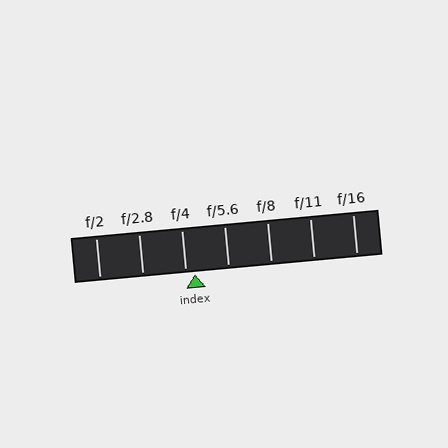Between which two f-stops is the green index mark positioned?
The index mark is between f/4 and f/5.6.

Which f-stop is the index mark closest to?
The index mark is closest to f/4.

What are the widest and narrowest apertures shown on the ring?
The widest aperture shown is f/2 and the narrowest is f/16.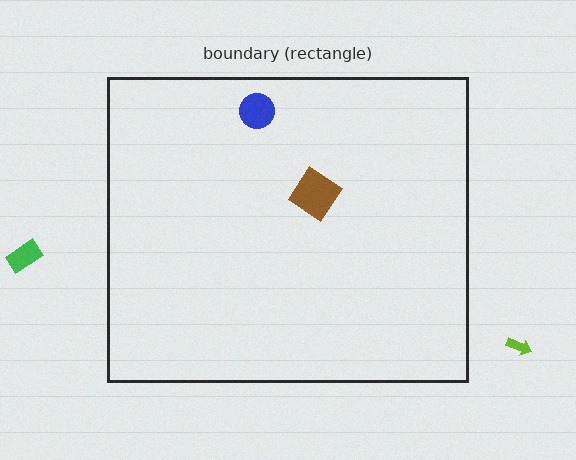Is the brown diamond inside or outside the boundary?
Inside.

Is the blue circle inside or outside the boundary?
Inside.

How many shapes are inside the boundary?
2 inside, 2 outside.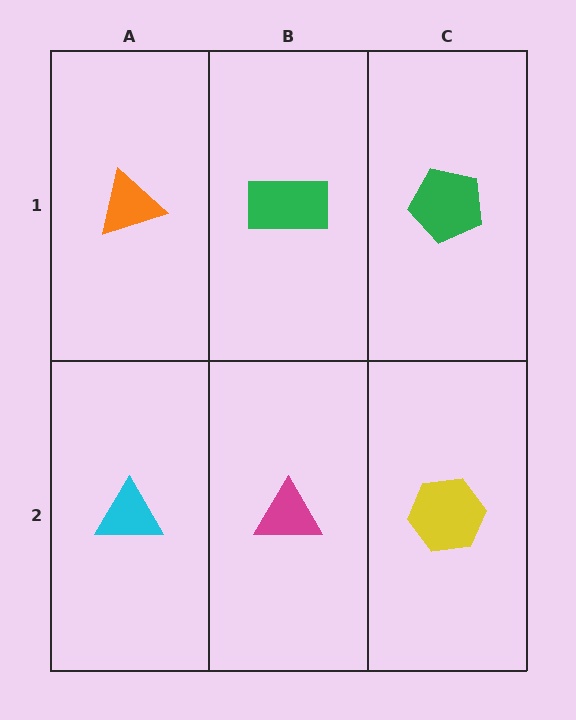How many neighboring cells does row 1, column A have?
2.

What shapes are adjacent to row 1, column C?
A yellow hexagon (row 2, column C), a green rectangle (row 1, column B).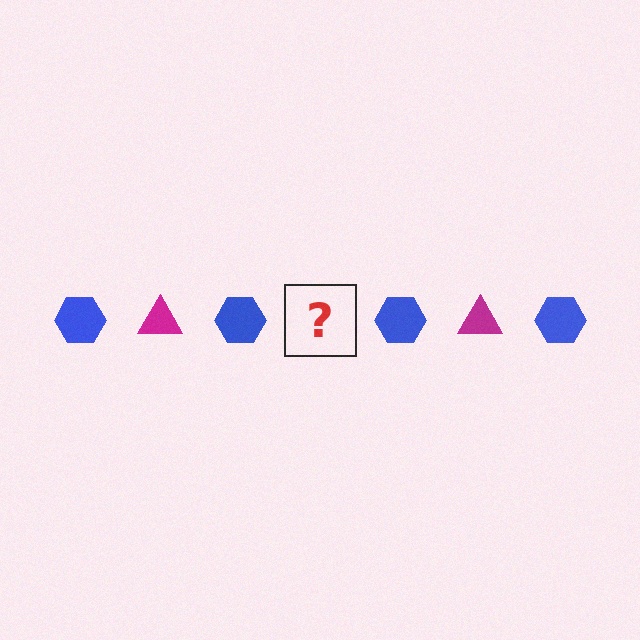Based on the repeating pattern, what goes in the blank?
The blank should be a magenta triangle.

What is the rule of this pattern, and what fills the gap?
The rule is that the pattern alternates between blue hexagon and magenta triangle. The gap should be filled with a magenta triangle.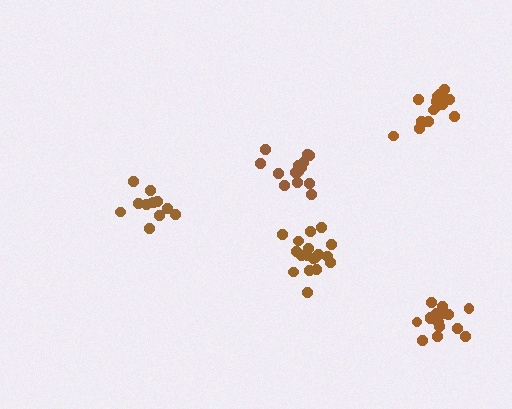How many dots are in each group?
Group 1: 12 dots, Group 2: 14 dots, Group 3: 17 dots, Group 4: 18 dots, Group 5: 18 dots (79 total).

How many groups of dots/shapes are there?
There are 5 groups.